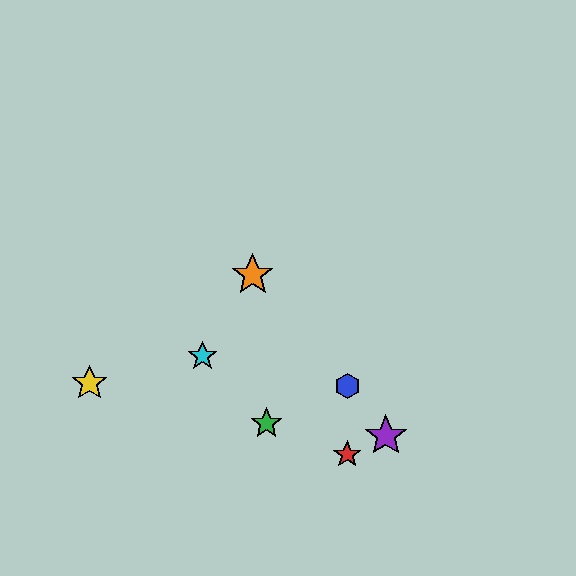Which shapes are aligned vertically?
The red star, the blue hexagon are aligned vertically.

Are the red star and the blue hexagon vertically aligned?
Yes, both are at x≈347.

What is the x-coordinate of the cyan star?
The cyan star is at x≈203.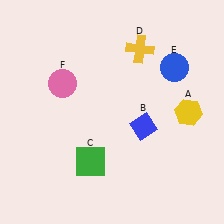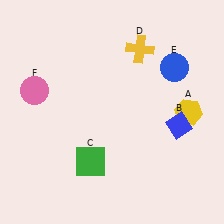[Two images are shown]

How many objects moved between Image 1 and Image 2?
2 objects moved between the two images.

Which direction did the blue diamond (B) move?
The blue diamond (B) moved right.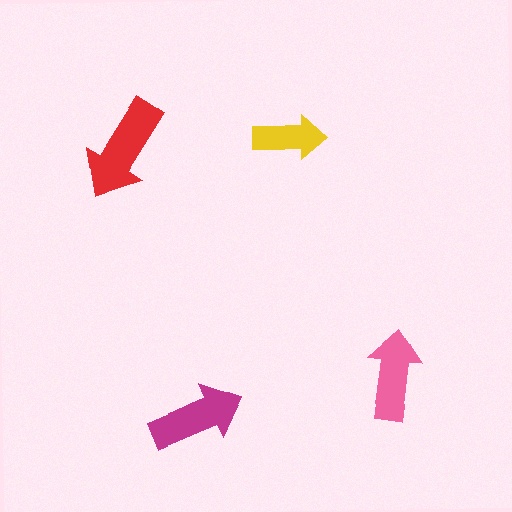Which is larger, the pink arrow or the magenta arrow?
The magenta one.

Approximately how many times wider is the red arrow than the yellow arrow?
About 1.5 times wider.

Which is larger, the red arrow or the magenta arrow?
The red one.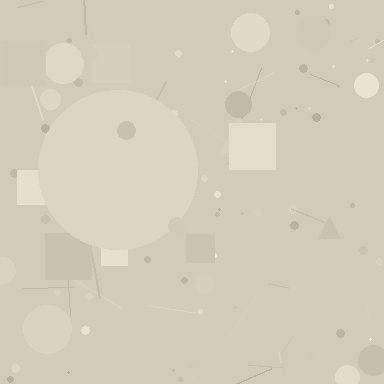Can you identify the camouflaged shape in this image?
The camouflaged shape is a circle.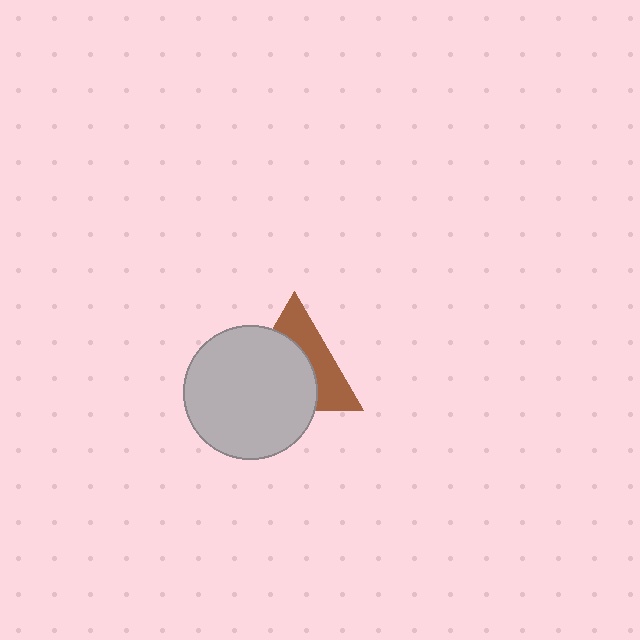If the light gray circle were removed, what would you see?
You would see the complete brown triangle.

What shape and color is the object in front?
The object in front is a light gray circle.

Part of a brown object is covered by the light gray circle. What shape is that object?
It is a triangle.